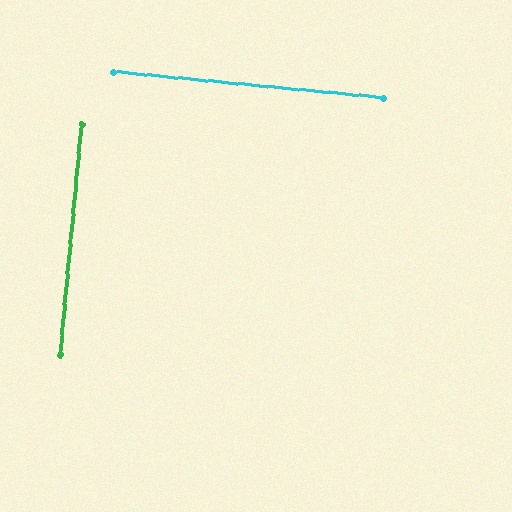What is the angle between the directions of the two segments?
Approximately 90 degrees.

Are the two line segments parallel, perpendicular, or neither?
Perpendicular — they meet at approximately 90°.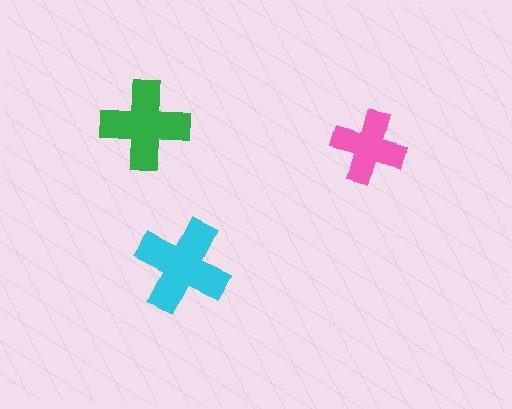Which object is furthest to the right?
The pink cross is rightmost.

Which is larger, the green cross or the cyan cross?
The cyan one.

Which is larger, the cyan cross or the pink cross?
The cyan one.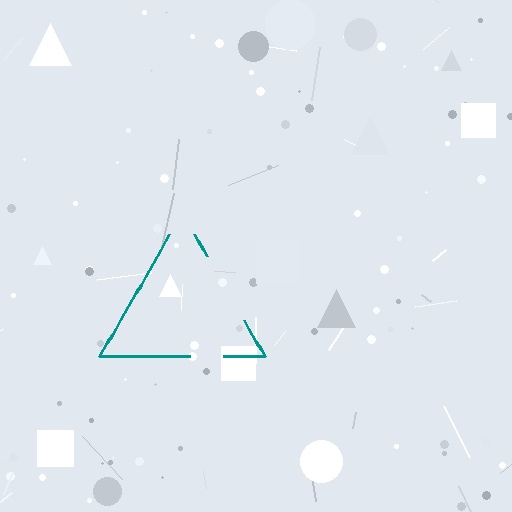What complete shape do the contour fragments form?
The contour fragments form a triangle.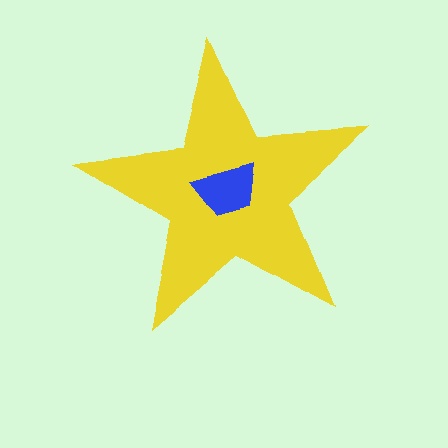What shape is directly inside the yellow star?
The blue trapezoid.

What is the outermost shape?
The yellow star.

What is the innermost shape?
The blue trapezoid.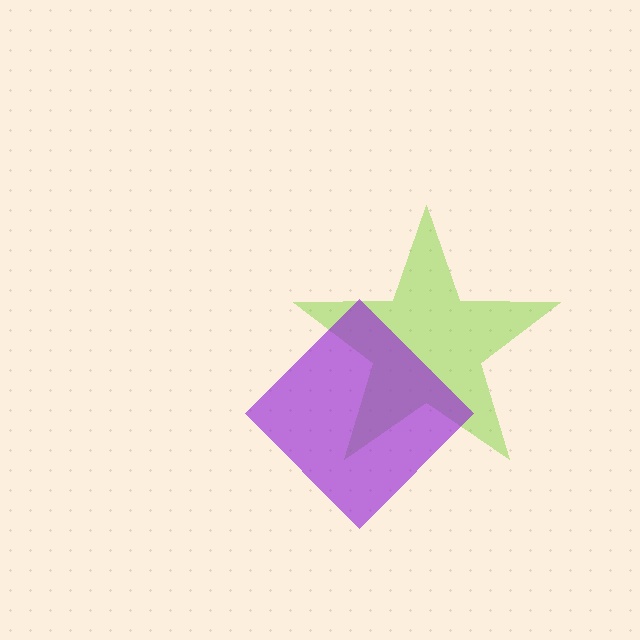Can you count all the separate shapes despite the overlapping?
Yes, there are 2 separate shapes.